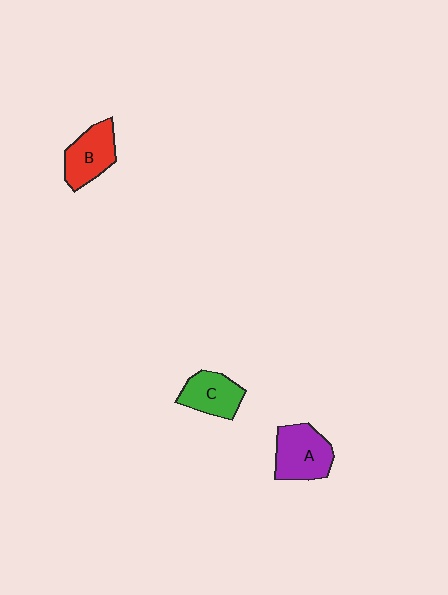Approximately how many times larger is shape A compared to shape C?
Approximately 1.3 times.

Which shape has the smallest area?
Shape C (green).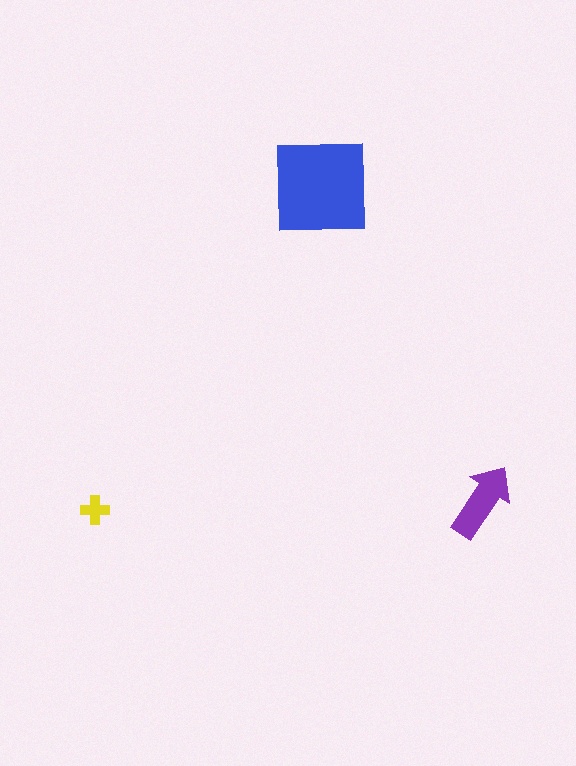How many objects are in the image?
There are 3 objects in the image.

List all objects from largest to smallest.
The blue square, the purple arrow, the yellow cross.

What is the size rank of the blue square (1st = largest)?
1st.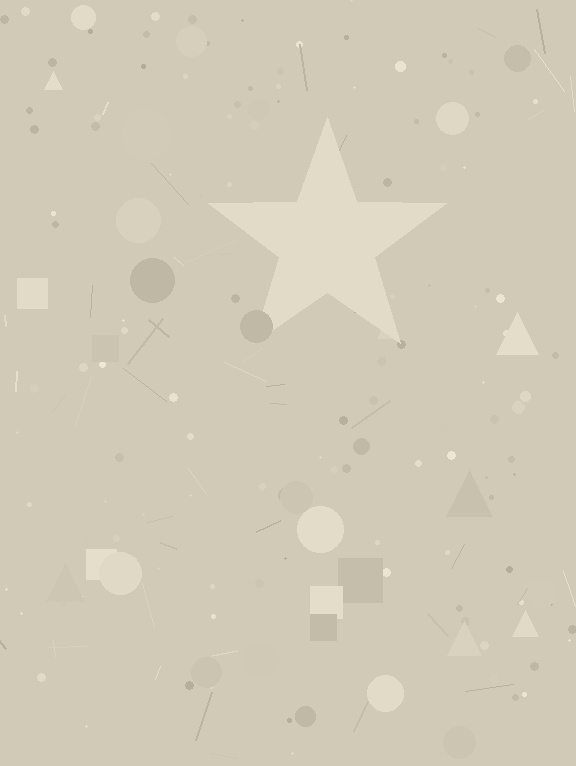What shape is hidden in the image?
A star is hidden in the image.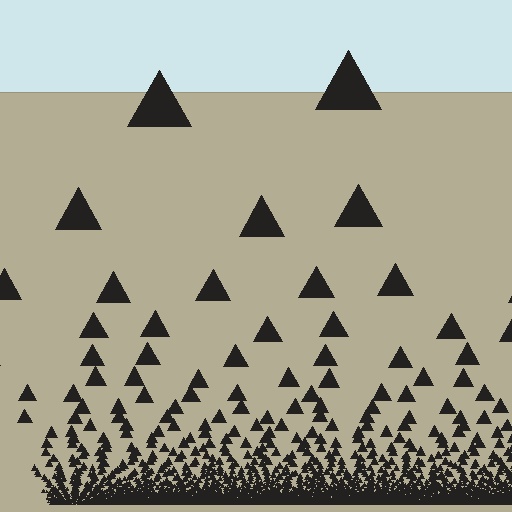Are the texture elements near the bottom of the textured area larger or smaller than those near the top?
Smaller. The gradient is inverted — elements near the bottom are smaller and denser.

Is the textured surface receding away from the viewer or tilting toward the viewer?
The surface appears to tilt toward the viewer. Texture elements get larger and sparser toward the top.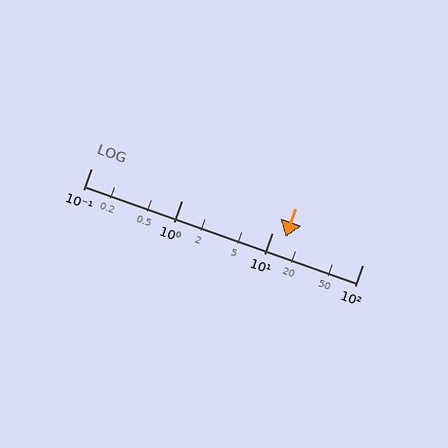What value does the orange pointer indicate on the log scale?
The pointer indicates approximately 14.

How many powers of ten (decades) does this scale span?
The scale spans 3 decades, from 0.1 to 100.